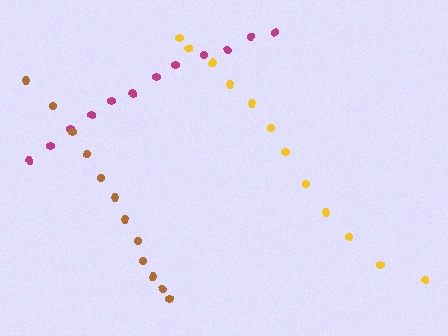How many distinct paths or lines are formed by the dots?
There are 3 distinct paths.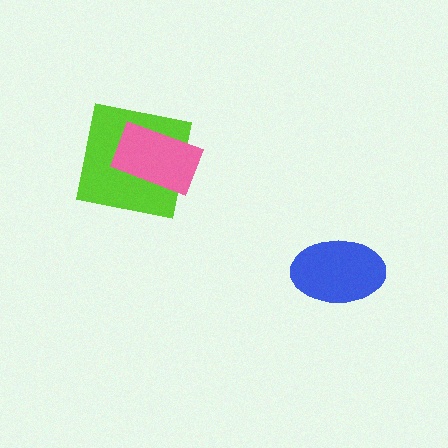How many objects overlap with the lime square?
1 object overlaps with the lime square.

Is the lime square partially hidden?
Yes, it is partially covered by another shape.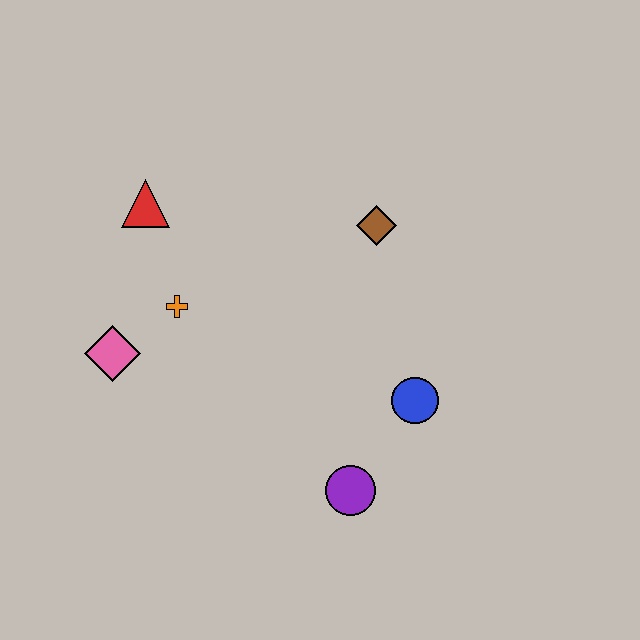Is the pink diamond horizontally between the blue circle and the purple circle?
No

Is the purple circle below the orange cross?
Yes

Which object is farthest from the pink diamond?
The blue circle is farthest from the pink diamond.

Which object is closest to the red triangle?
The orange cross is closest to the red triangle.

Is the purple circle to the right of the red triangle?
Yes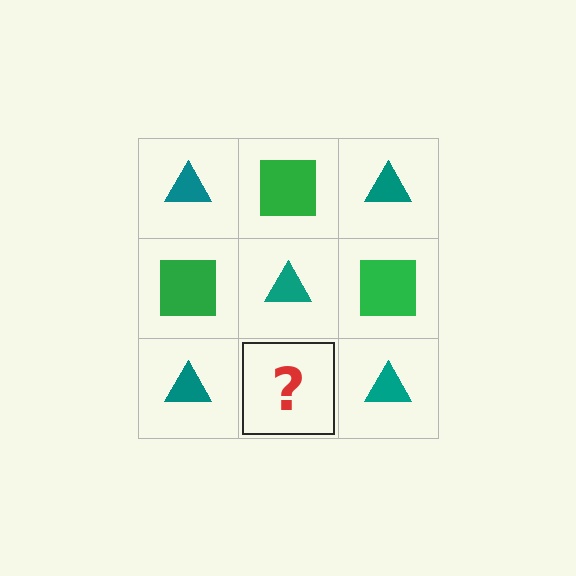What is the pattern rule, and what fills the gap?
The rule is that it alternates teal triangle and green square in a checkerboard pattern. The gap should be filled with a green square.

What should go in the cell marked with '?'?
The missing cell should contain a green square.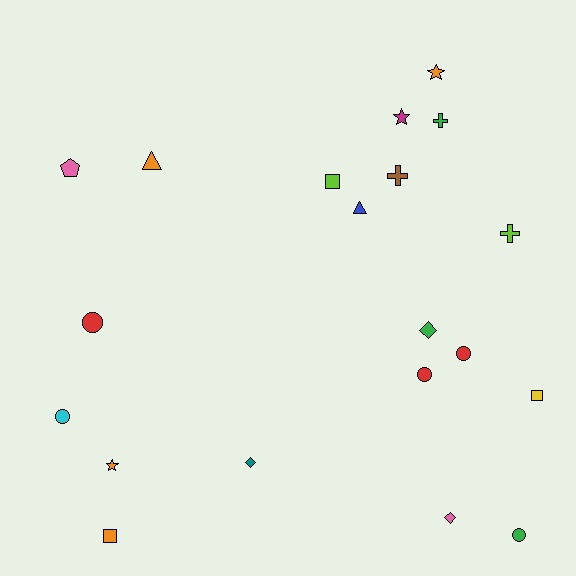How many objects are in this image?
There are 20 objects.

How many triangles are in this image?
There are 2 triangles.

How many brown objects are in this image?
There is 1 brown object.